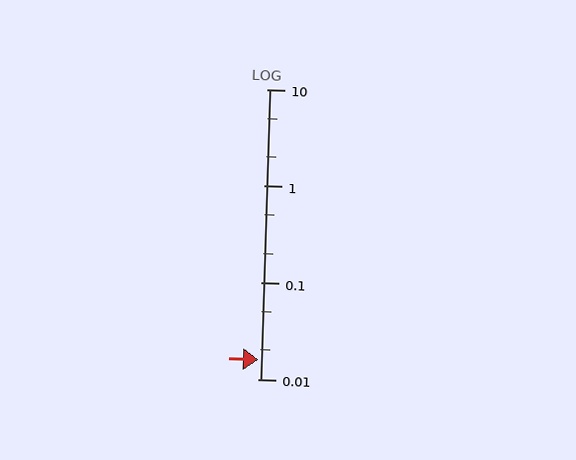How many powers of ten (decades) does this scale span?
The scale spans 3 decades, from 0.01 to 10.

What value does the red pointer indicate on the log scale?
The pointer indicates approximately 0.016.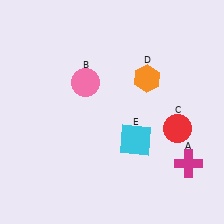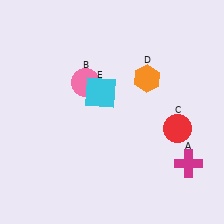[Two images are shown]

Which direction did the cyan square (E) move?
The cyan square (E) moved up.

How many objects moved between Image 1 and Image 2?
1 object moved between the two images.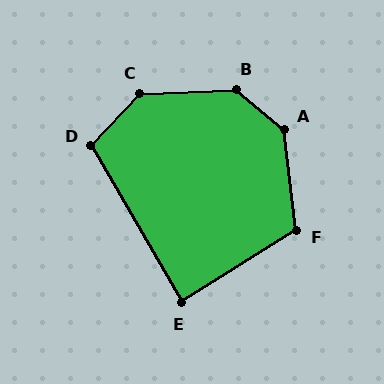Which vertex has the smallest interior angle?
E, at approximately 88 degrees.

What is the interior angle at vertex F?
Approximately 115 degrees (obtuse).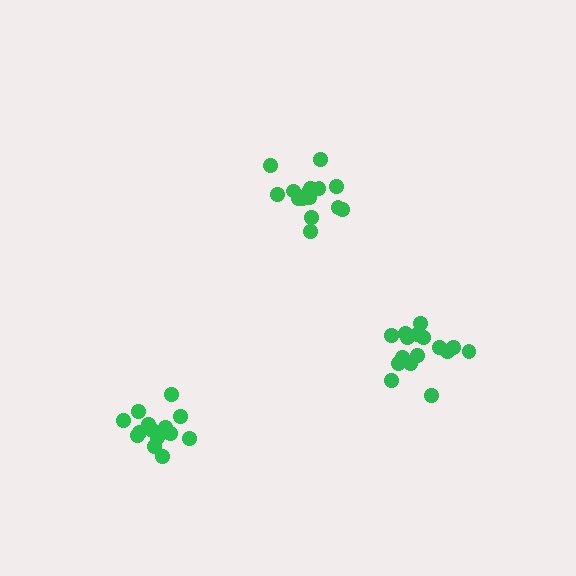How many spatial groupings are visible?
There are 3 spatial groupings.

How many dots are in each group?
Group 1: 14 dots, Group 2: 16 dots, Group 3: 15 dots (45 total).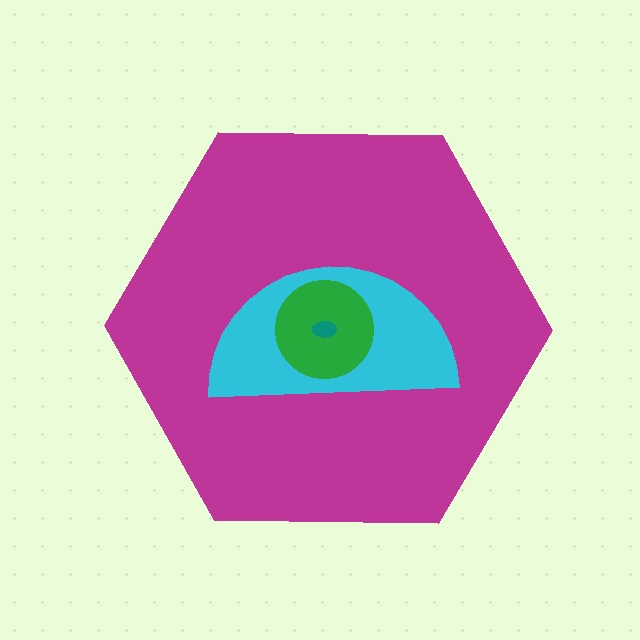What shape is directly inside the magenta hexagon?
The cyan semicircle.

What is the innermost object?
The teal ellipse.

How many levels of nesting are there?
4.